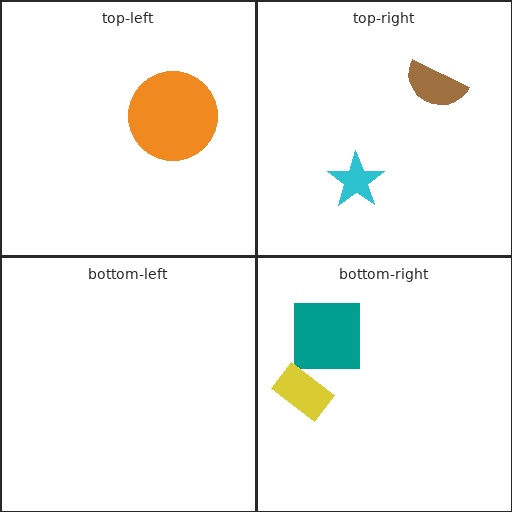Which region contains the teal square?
The bottom-right region.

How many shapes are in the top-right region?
2.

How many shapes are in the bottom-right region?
2.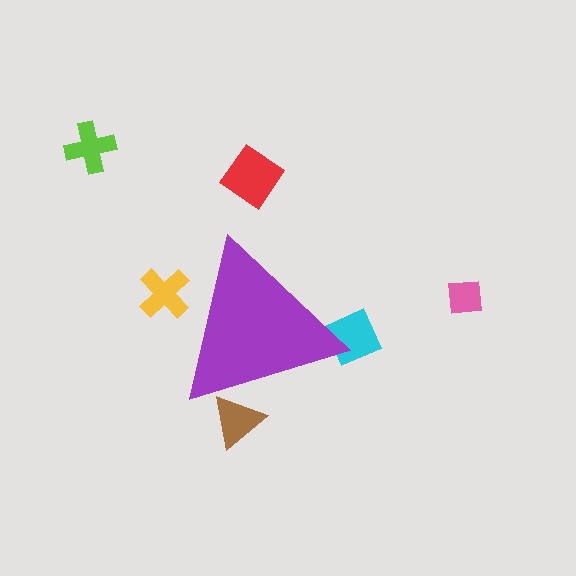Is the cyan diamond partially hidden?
Yes, the cyan diamond is partially hidden behind the purple triangle.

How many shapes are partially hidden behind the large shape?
3 shapes are partially hidden.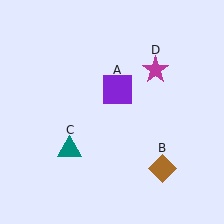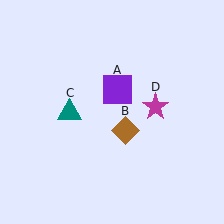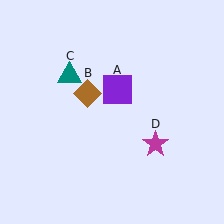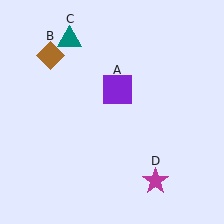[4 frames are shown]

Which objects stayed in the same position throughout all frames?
Purple square (object A) remained stationary.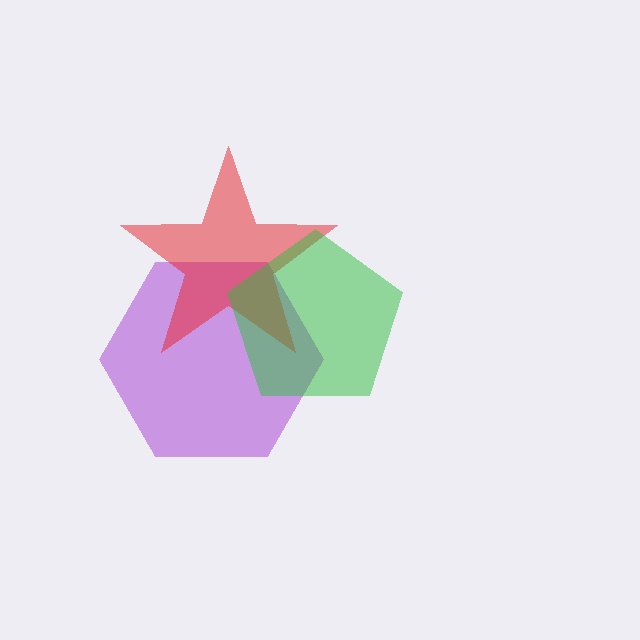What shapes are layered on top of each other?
The layered shapes are: a purple hexagon, a red star, a green pentagon.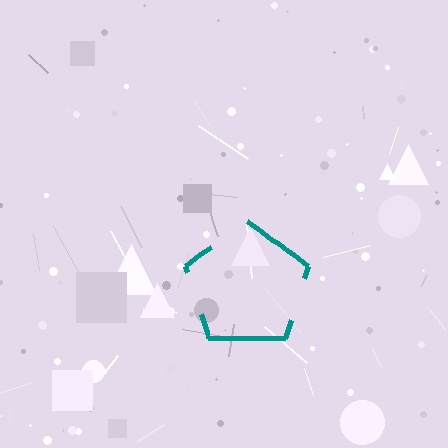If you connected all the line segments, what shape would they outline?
They would outline a pentagon.